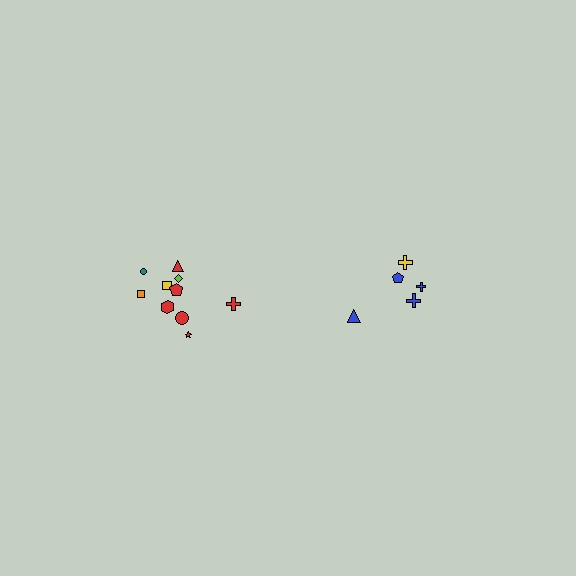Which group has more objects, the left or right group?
The left group.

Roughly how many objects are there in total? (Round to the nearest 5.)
Roughly 15 objects in total.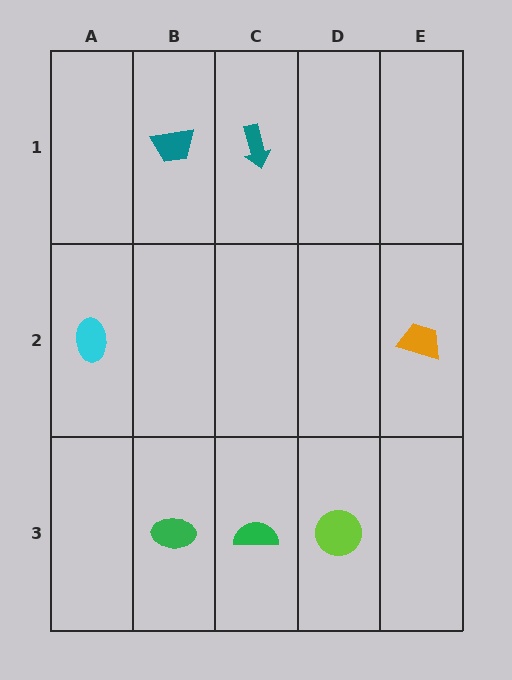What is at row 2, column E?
An orange trapezoid.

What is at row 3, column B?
A green ellipse.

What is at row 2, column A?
A cyan ellipse.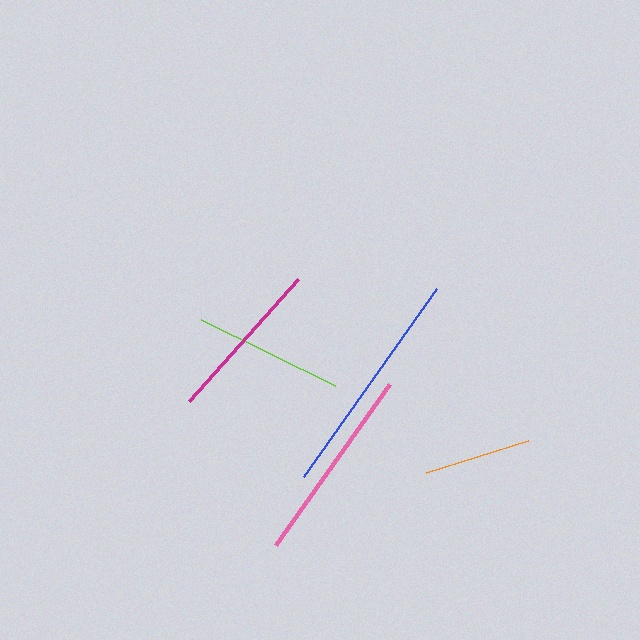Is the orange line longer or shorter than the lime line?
The lime line is longer than the orange line.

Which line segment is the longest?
The blue line is the longest at approximately 231 pixels.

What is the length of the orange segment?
The orange segment is approximately 107 pixels long.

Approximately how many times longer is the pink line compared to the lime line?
The pink line is approximately 1.3 times the length of the lime line.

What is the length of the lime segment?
The lime segment is approximately 150 pixels long.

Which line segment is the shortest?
The orange line is the shortest at approximately 107 pixels.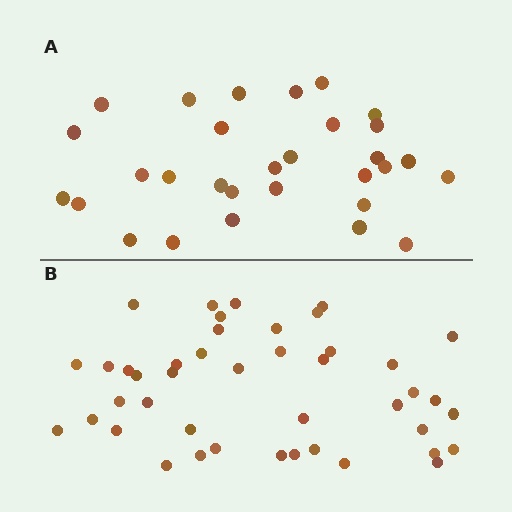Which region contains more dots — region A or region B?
Region B (the bottom region) has more dots.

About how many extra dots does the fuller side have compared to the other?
Region B has approximately 15 more dots than region A.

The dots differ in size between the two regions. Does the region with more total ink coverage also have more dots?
No. Region A has more total ink coverage because its dots are larger, but region B actually contains more individual dots. Total area can be misleading — the number of items is what matters here.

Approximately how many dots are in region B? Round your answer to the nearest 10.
About 40 dots. (The exact count is 43, which rounds to 40.)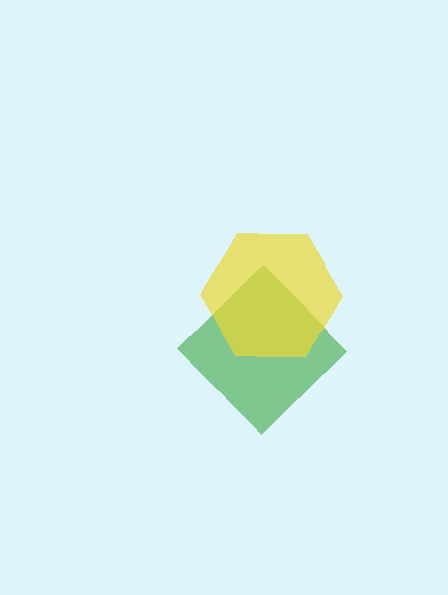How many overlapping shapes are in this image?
There are 2 overlapping shapes in the image.